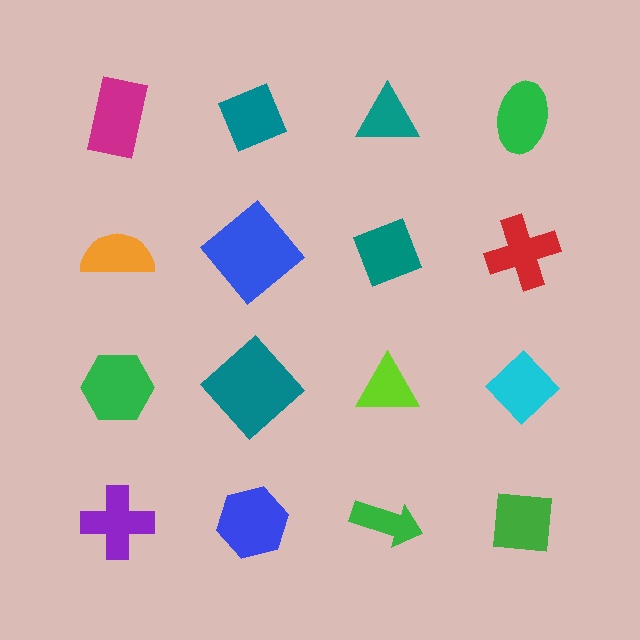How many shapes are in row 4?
4 shapes.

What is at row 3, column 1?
A green hexagon.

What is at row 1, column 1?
A magenta rectangle.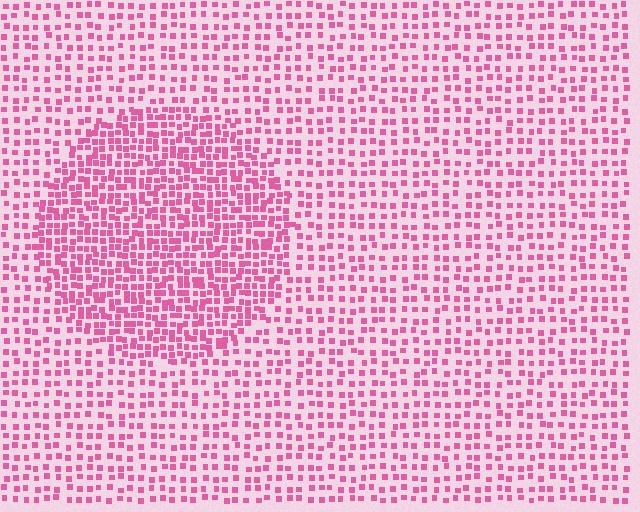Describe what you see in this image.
The image contains small pink elements arranged at two different densities. A circle-shaped region is visible where the elements are more densely packed than the surrounding area.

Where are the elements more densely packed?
The elements are more densely packed inside the circle boundary.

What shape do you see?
I see a circle.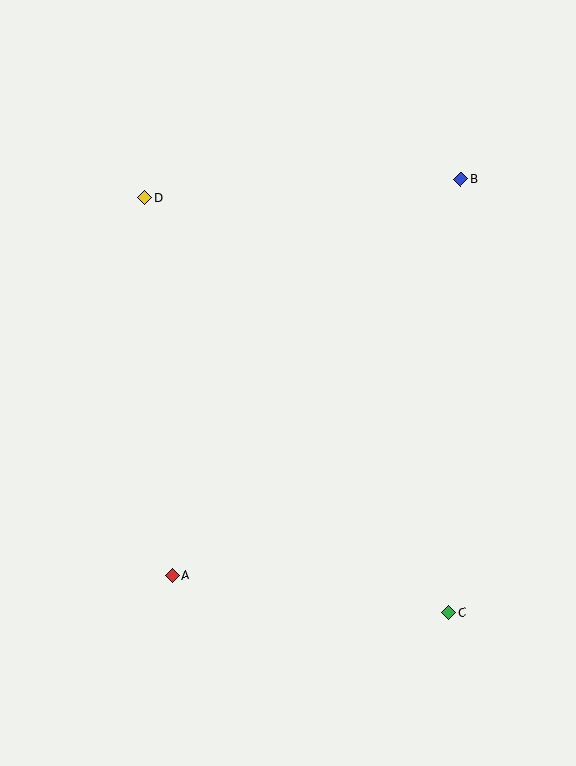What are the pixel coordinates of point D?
Point D is at (145, 198).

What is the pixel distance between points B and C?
The distance between B and C is 434 pixels.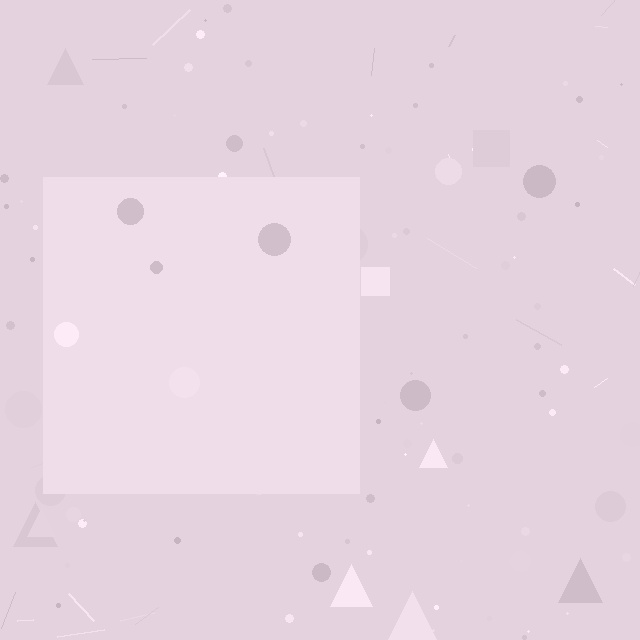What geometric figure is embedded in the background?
A square is embedded in the background.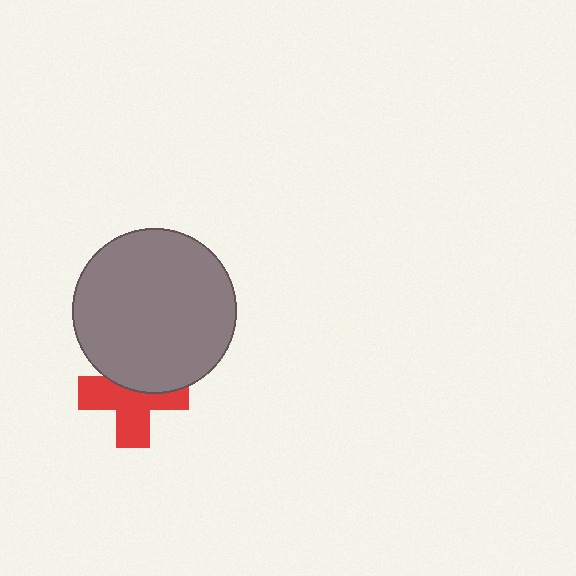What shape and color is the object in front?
The object in front is a gray circle.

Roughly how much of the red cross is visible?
About half of it is visible (roughly 61%).